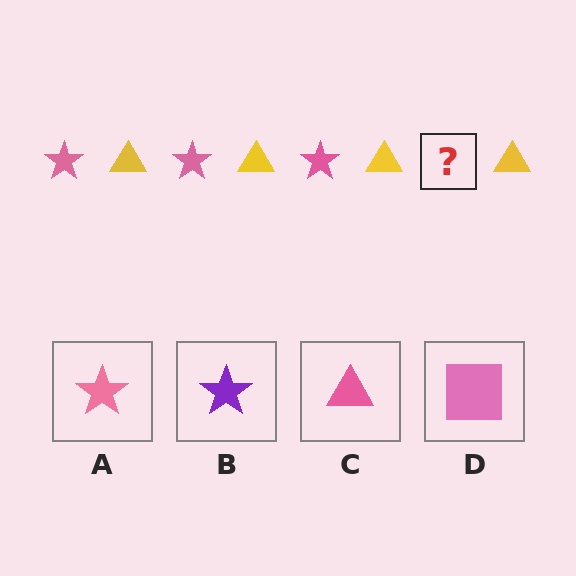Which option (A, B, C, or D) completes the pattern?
A.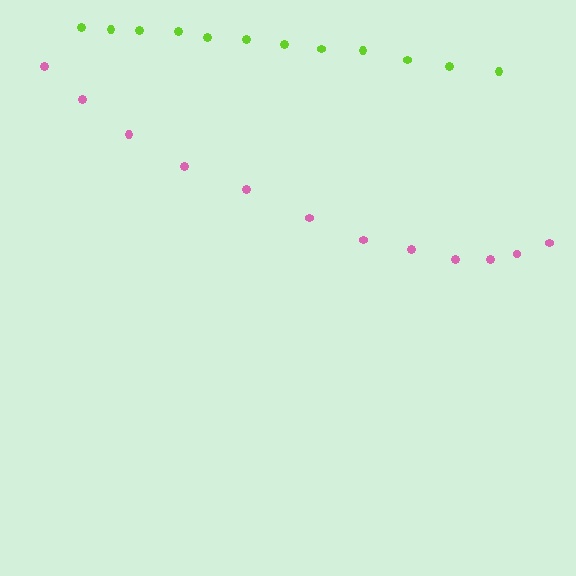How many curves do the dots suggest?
There are 2 distinct paths.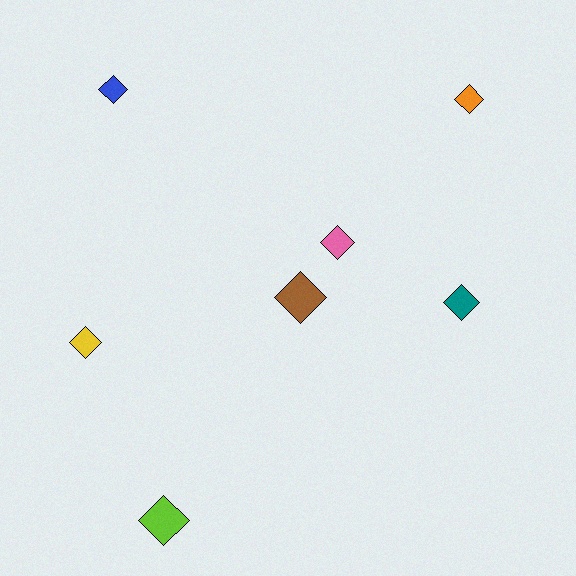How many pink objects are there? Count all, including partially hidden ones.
There is 1 pink object.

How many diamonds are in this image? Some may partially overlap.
There are 7 diamonds.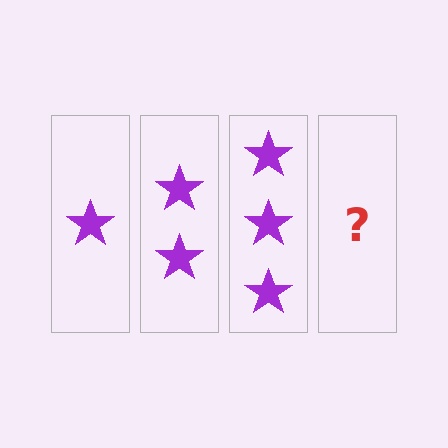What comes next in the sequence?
The next element should be 4 stars.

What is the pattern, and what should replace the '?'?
The pattern is that each step adds one more star. The '?' should be 4 stars.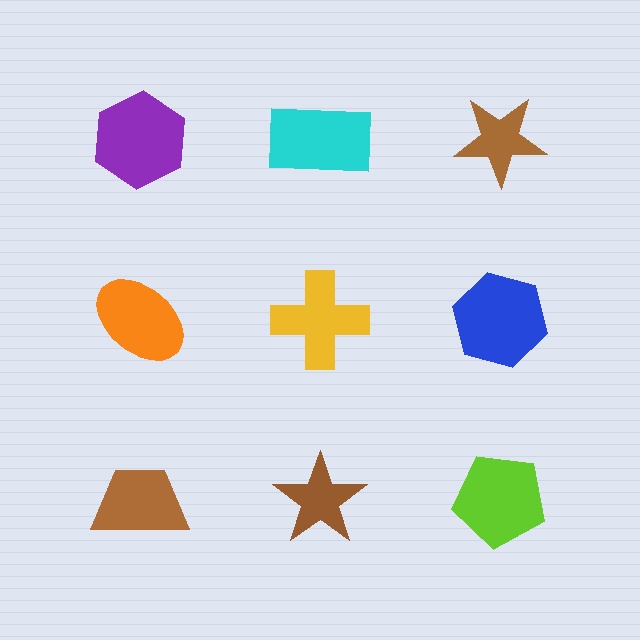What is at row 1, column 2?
A cyan rectangle.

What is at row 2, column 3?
A blue hexagon.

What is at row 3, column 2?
A brown star.